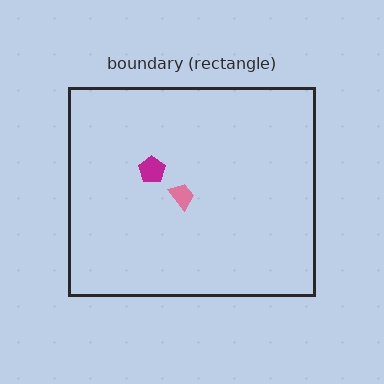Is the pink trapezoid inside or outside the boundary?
Inside.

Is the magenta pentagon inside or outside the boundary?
Inside.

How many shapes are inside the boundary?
2 inside, 0 outside.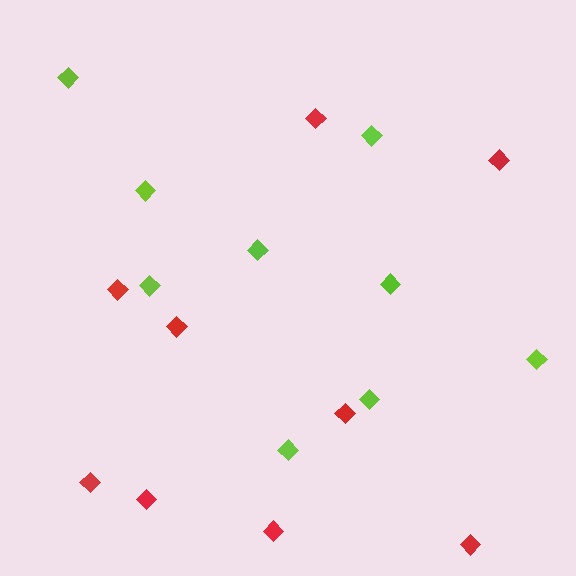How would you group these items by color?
There are 2 groups: one group of red diamonds (9) and one group of lime diamonds (9).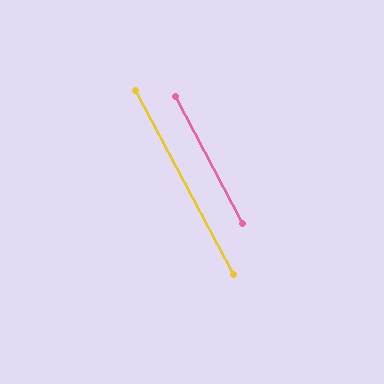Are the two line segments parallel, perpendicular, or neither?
Parallel — their directions differ by only 0.5°.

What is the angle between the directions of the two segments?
Approximately 1 degree.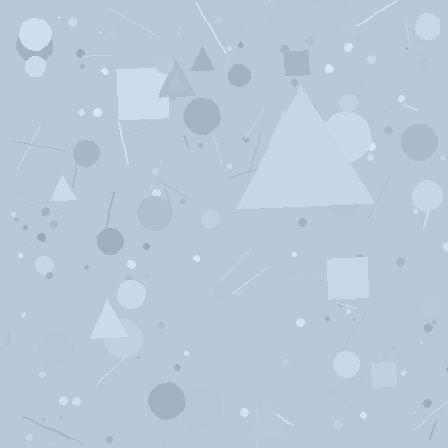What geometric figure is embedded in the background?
A triangle is embedded in the background.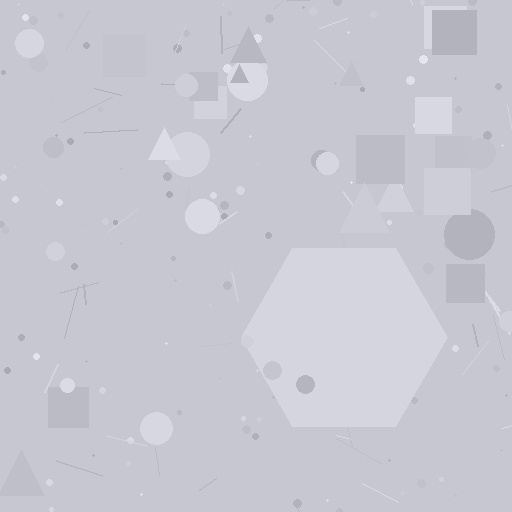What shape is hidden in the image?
A hexagon is hidden in the image.